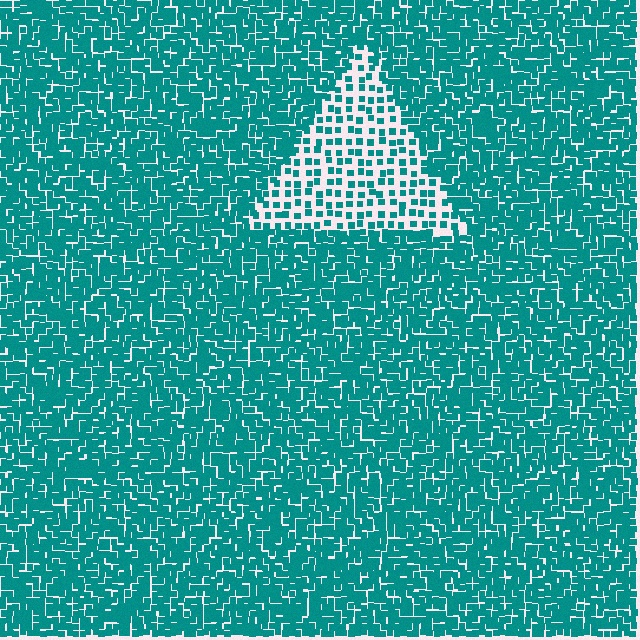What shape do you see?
I see a triangle.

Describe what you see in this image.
The image contains small teal elements arranged at two different densities. A triangle-shaped region is visible where the elements are less densely packed than the surrounding area.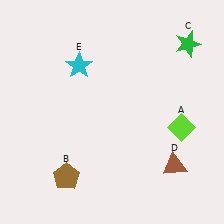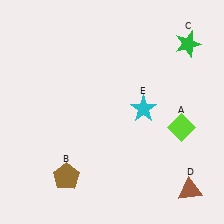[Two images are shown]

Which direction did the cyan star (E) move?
The cyan star (E) moved right.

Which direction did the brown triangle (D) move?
The brown triangle (D) moved down.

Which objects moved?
The objects that moved are: the brown triangle (D), the cyan star (E).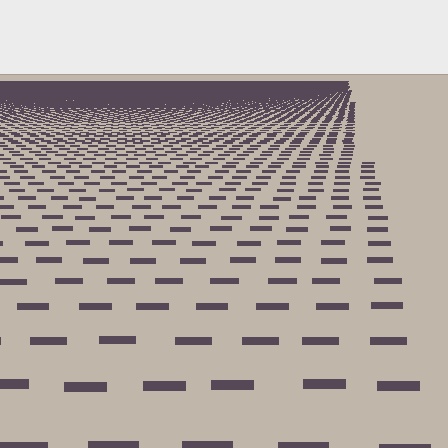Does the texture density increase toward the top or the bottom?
Density increases toward the top.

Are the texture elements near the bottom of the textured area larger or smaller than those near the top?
Larger. Near the bottom, elements are closer to the viewer and appear at a bigger on-screen size.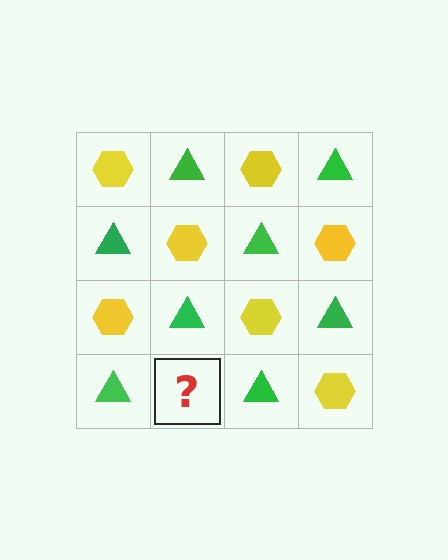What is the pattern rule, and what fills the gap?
The rule is that it alternates yellow hexagon and green triangle in a checkerboard pattern. The gap should be filled with a yellow hexagon.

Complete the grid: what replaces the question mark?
The question mark should be replaced with a yellow hexagon.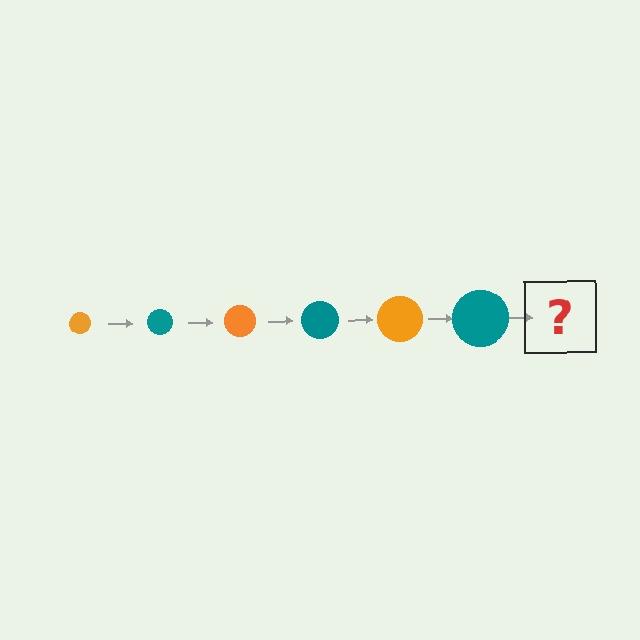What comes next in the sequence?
The next element should be an orange circle, larger than the previous one.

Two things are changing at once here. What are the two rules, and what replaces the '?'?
The two rules are that the circle grows larger each step and the color cycles through orange and teal. The '?' should be an orange circle, larger than the previous one.